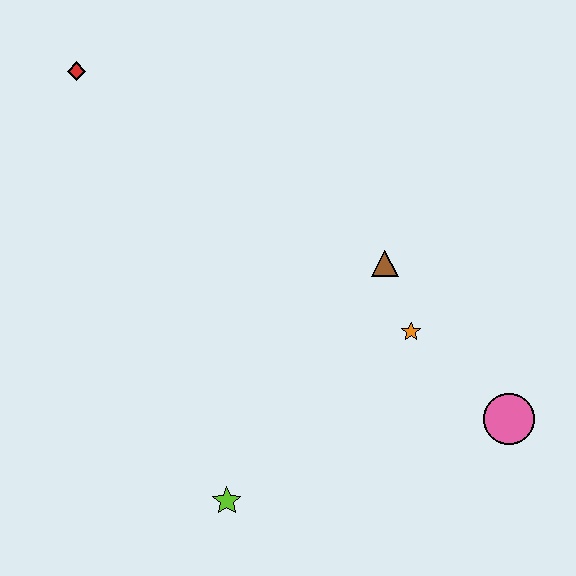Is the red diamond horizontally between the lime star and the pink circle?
No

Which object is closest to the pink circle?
The orange star is closest to the pink circle.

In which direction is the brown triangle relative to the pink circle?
The brown triangle is above the pink circle.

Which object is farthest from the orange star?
The red diamond is farthest from the orange star.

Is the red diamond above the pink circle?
Yes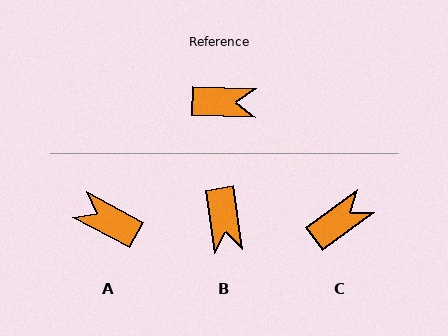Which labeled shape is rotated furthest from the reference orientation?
A, about 154 degrees away.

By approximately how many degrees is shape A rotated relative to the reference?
Approximately 154 degrees counter-clockwise.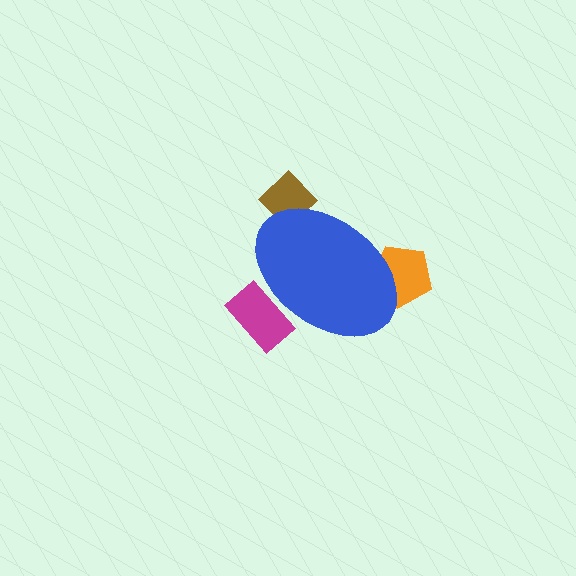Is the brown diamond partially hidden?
Yes, the brown diamond is partially hidden behind the blue ellipse.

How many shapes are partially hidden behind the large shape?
3 shapes are partially hidden.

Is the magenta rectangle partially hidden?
Yes, the magenta rectangle is partially hidden behind the blue ellipse.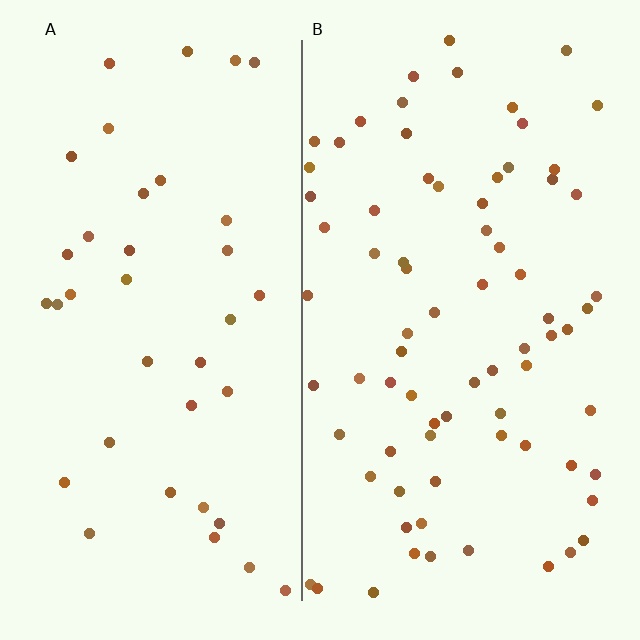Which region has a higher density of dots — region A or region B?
B (the right).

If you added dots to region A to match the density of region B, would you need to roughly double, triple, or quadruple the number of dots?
Approximately double.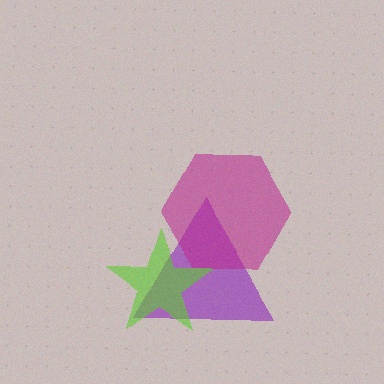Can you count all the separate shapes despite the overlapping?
Yes, there are 3 separate shapes.